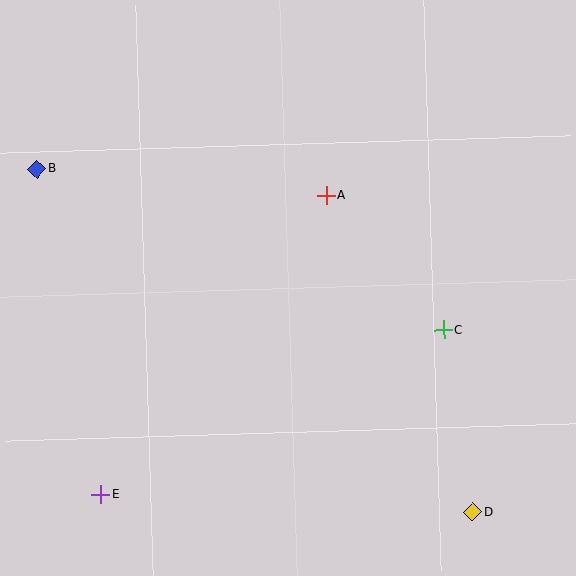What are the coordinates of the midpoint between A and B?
The midpoint between A and B is at (182, 182).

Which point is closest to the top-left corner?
Point B is closest to the top-left corner.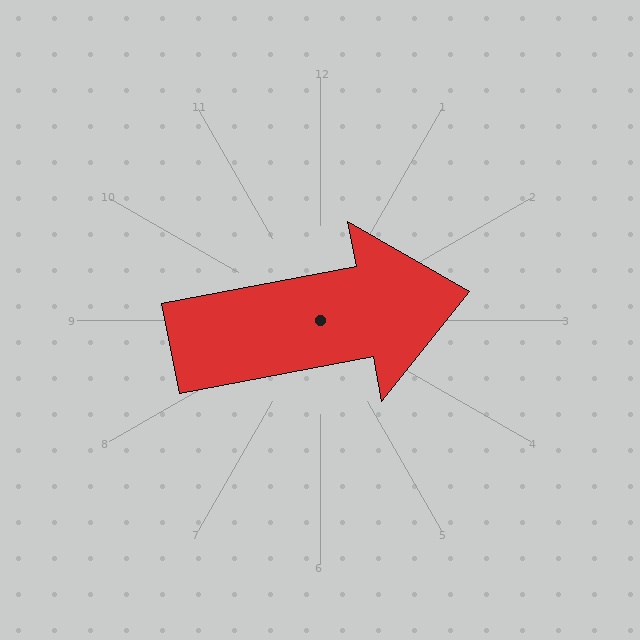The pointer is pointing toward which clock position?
Roughly 3 o'clock.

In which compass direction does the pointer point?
East.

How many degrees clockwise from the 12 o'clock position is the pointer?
Approximately 79 degrees.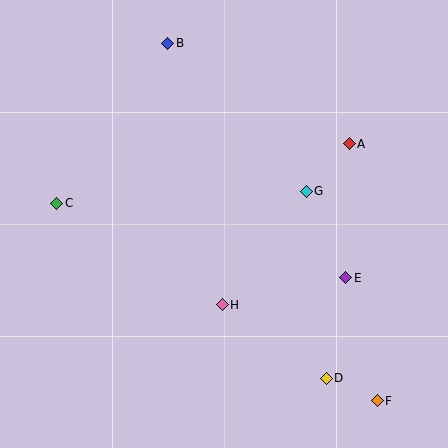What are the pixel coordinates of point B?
Point B is at (168, 43).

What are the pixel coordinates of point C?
Point C is at (57, 203).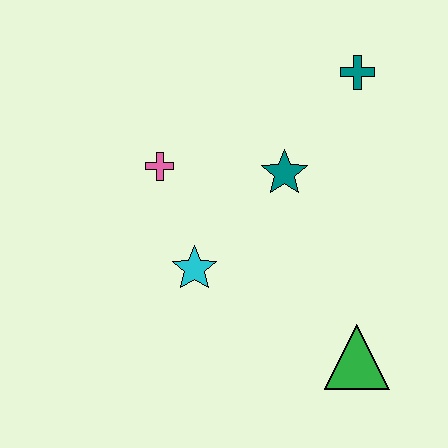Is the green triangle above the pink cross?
No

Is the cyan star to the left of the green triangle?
Yes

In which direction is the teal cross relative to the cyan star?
The teal cross is above the cyan star.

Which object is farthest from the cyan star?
The teal cross is farthest from the cyan star.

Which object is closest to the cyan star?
The pink cross is closest to the cyan star.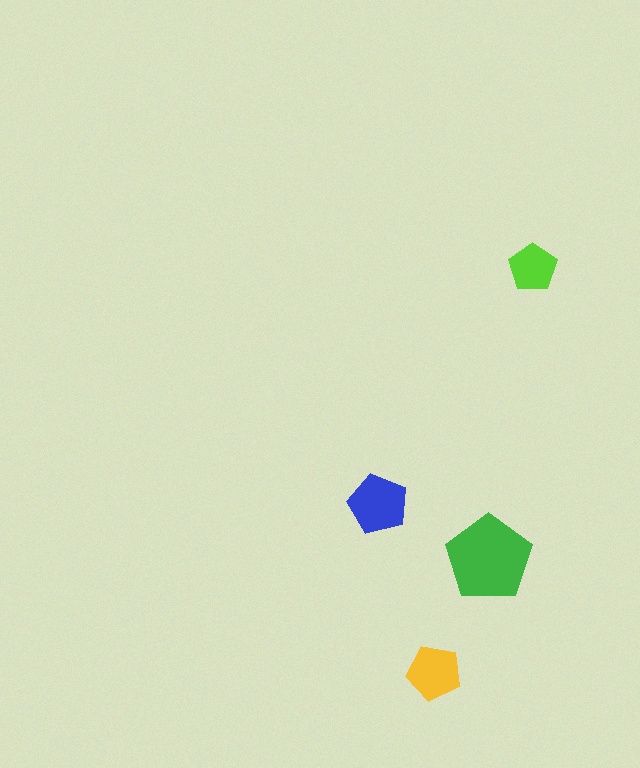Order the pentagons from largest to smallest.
the green one, the blue one, the yellow one, the lime one.